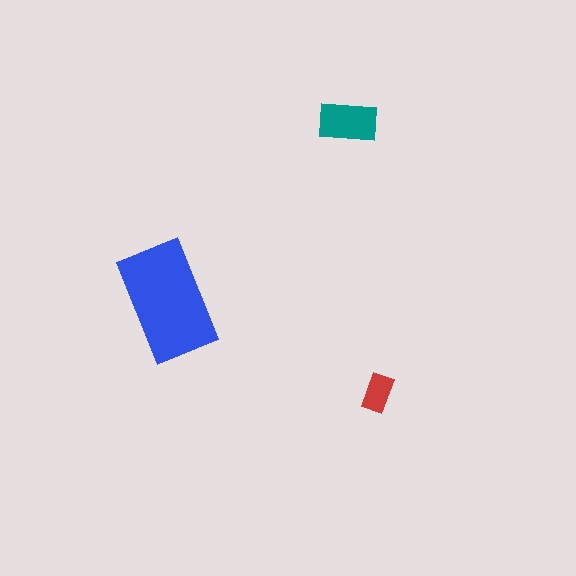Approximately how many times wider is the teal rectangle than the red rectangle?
About 1.5 times wider.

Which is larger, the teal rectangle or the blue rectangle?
The blue one.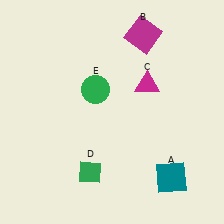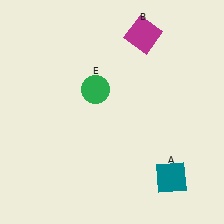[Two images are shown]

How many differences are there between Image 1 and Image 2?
There are 2 differences between the two images.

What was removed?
The magenta triangle (C), the green diamond (D) were removed in Image 2.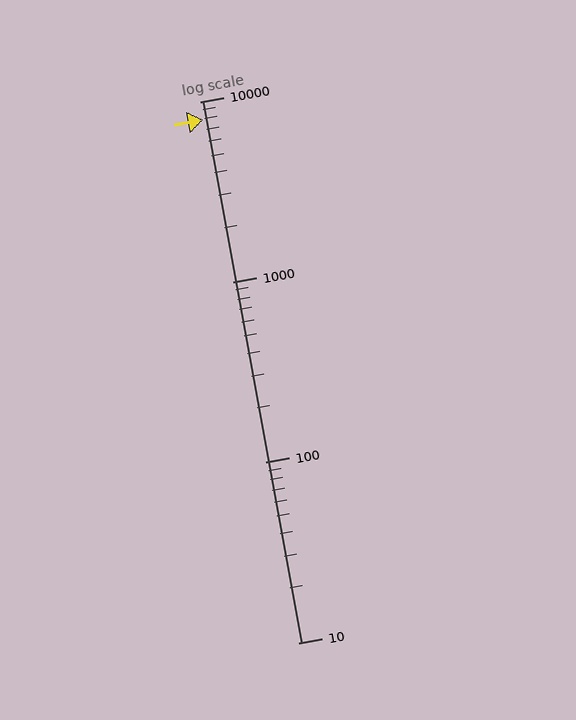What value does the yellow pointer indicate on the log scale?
The pointer indicates approximately 7900.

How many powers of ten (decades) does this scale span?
The scale spans 3 decades, from 10 to 10000.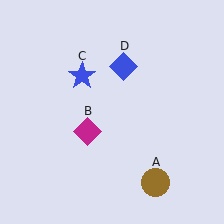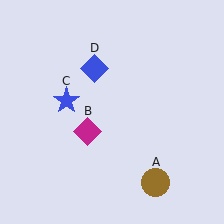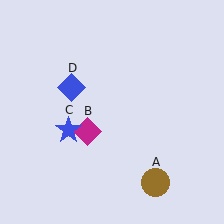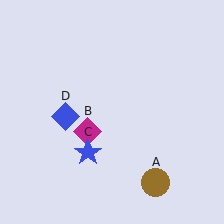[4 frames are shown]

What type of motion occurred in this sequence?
The blue star (object C), blue diamond (object D) rotated counterclockwise around the center of the scene.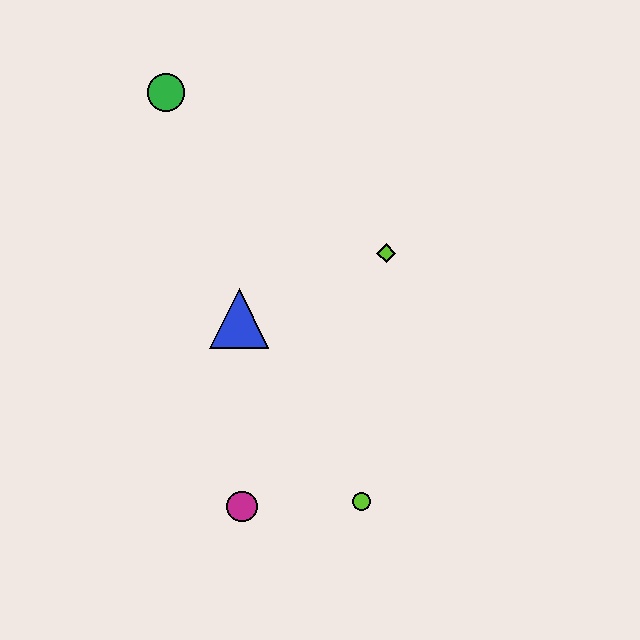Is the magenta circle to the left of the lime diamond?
Yes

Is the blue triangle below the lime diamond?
Yes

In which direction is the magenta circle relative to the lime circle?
The magenta circle is to the left of the lime circle.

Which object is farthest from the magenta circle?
The green circle is farthest from the magenta circle.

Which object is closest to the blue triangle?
The lime diamond is closest to the blue triangle.